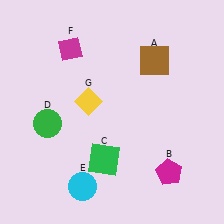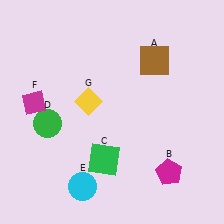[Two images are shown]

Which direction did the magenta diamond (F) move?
The magenta diamond (F) moved down.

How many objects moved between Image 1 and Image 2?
1 object moved between the two images.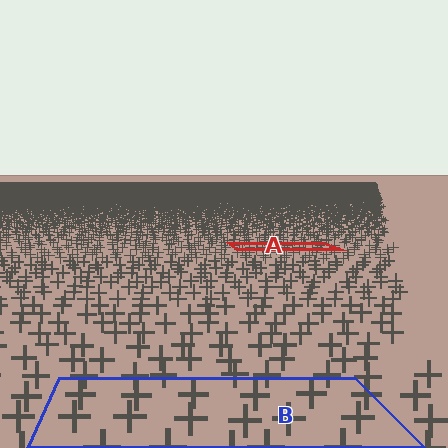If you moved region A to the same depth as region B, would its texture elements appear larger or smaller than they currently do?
They would appear larger. At a closer depth, the same texture elements are projected at a bigger on-screen size.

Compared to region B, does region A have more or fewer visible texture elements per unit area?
Region A has more texture elements per unit area — they are packed more densely because it is farther away.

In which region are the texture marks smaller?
The texture marks are smaller in region A, because it is farther away.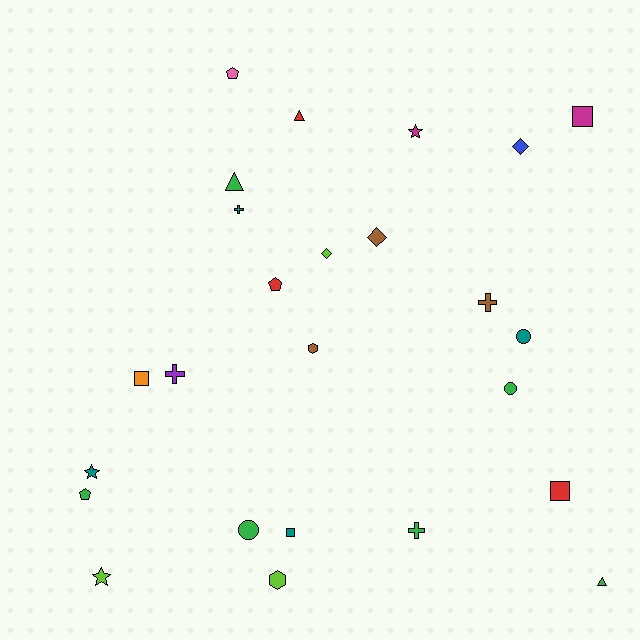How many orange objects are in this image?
There is 1 orange object.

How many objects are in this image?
There are 25 objects.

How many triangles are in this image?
There are 3 triangles.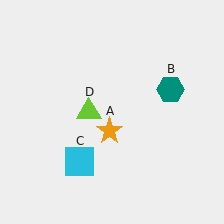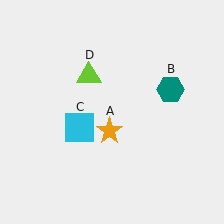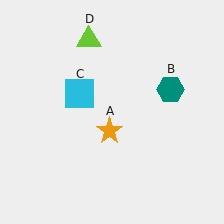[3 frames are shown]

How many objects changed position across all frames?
2 objects changed position: cyan square (object C), lime triangle (object D).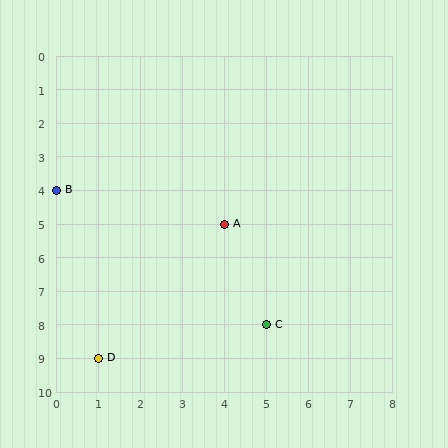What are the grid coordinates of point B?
Point B is at grid coordinates (0, 4).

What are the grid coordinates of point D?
Point D is at grid coordinates (1, 9).